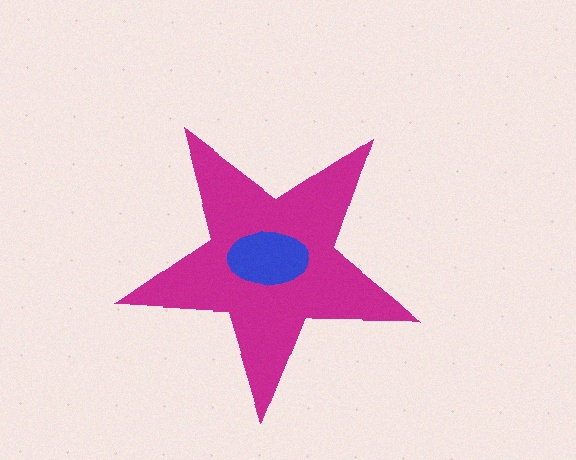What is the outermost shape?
The magenta star.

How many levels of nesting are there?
2.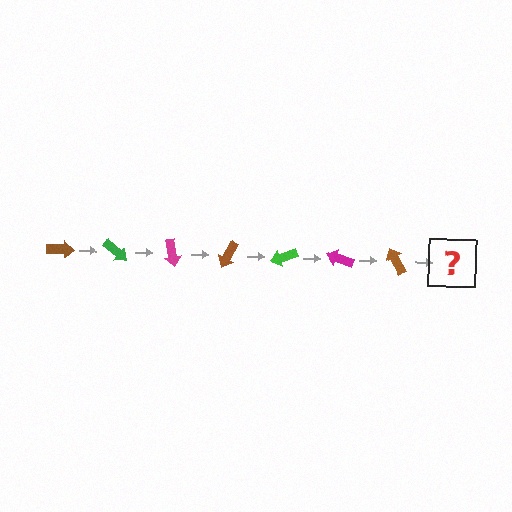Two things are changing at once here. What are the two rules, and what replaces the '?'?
The two rules are that it rotates 40 degrees each step and the color cycles through brown, green, and magenta. The '?' should be a green arrow, rotated 280 degrees from the start.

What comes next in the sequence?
The next element should be a green arrow, rotated 280 degrees from the start.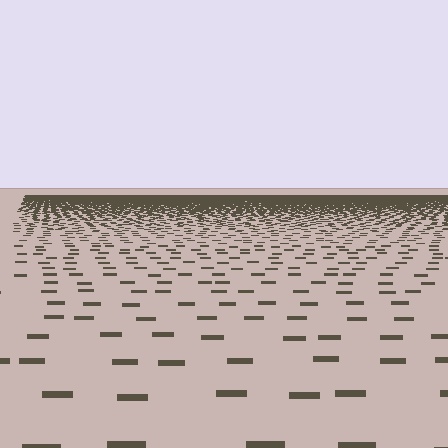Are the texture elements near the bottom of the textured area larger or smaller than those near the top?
Larger. Near the bottom, elements are closer to the viewer and appear at a bigger on-screen size.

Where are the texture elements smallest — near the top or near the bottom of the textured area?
Near the top.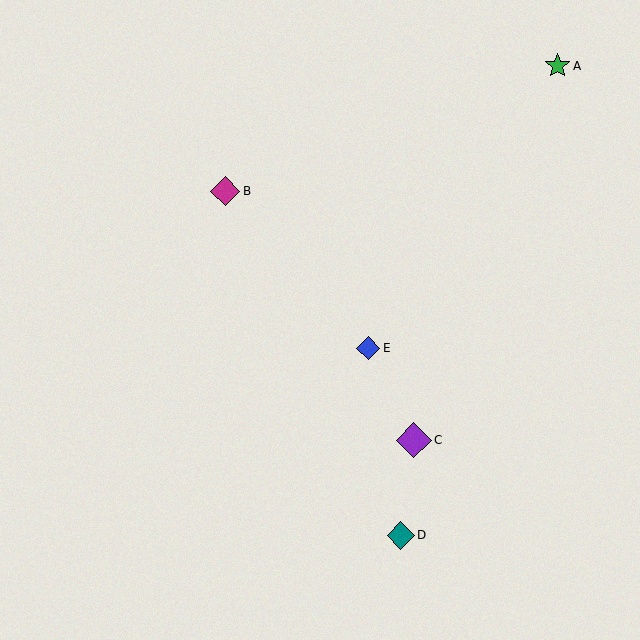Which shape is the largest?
The purple diamond (labeled C) is the largest.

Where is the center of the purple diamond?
The center of the purple diamond is at (414, 440).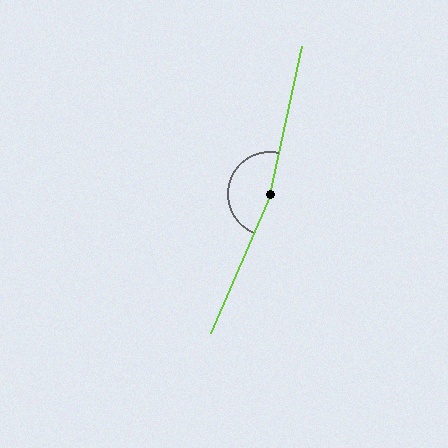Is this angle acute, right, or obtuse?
It is obtuse.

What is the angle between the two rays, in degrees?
Approximately 169 degrees.